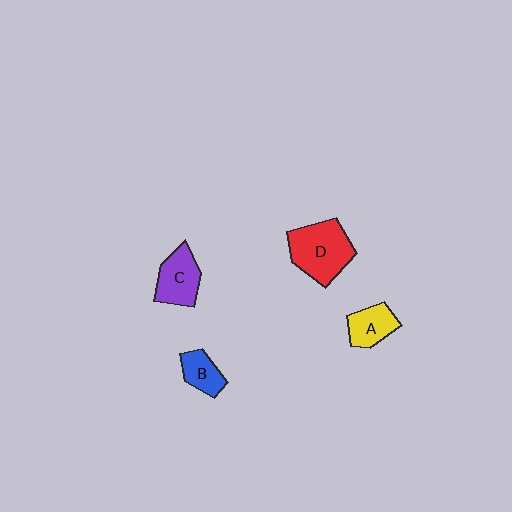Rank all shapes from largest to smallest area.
From largest to smallest: D (red), C (purple), A (yellow), B (blue).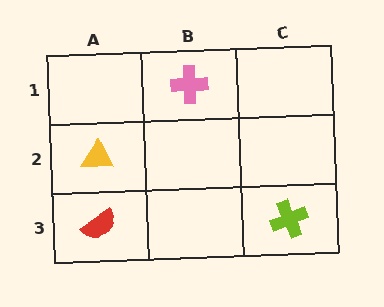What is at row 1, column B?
A pink cross.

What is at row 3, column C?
A lime cross.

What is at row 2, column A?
A yellow triangle.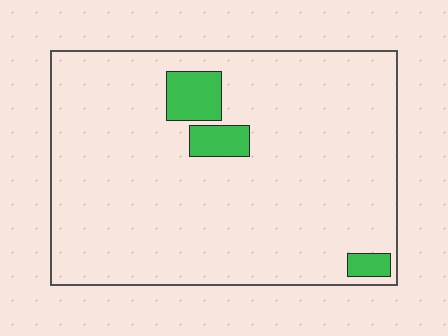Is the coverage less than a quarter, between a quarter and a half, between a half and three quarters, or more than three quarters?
Less than a quarter.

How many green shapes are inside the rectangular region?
3.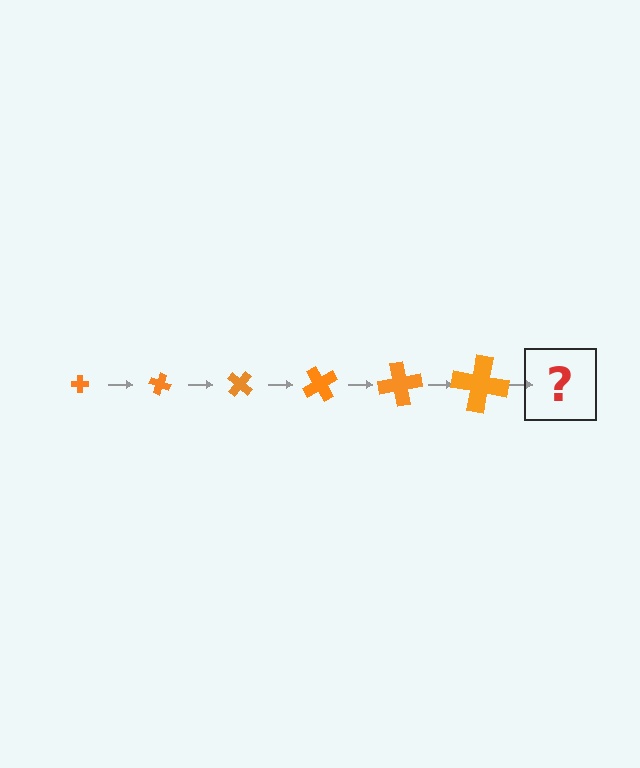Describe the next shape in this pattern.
It should be a cross, larger than the previous one and rotated 120 degrees from the start.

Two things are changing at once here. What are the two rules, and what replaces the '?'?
The two rules are that the cross grows larger each step and it rotates 20 degrees each step. The '?' should be a cross, larger than the previous one and rotated 120 degrees from the start.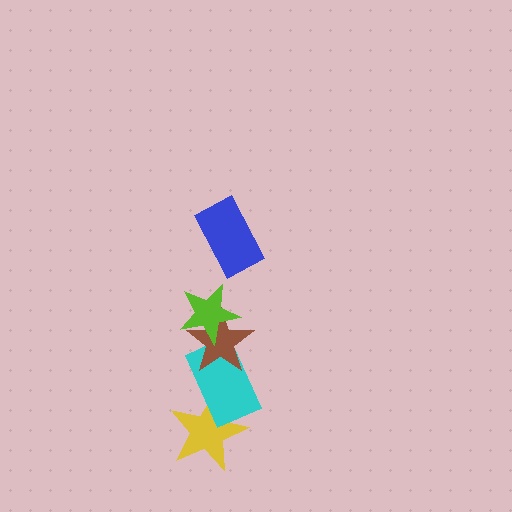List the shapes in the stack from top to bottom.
From top to bottom: the blue rectangle, the lime star, the brown star, the cyan rectangle, the yellow star.